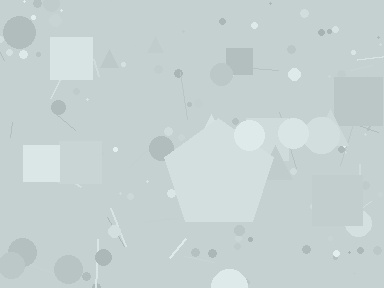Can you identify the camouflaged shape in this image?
The camouflaged shape is a pentagon.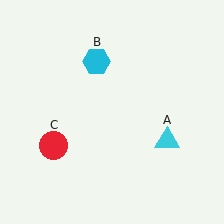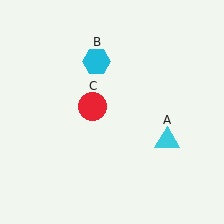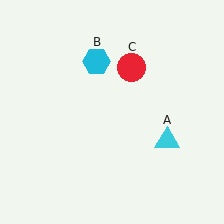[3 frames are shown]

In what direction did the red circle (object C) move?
The red circle (object C) moved up and to the right.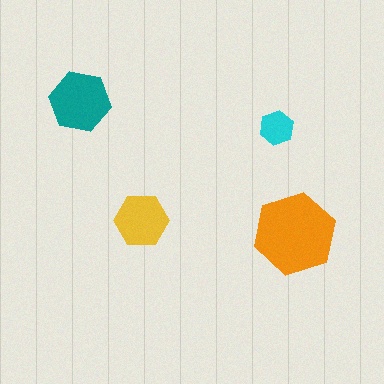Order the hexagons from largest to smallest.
the orange one, the teal one, the yellow one, the cyan one.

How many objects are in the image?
There are 4 objects in the image.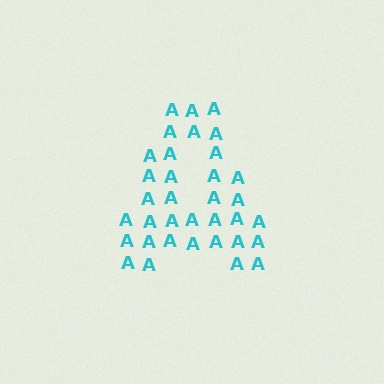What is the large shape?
The large shape is the letter A.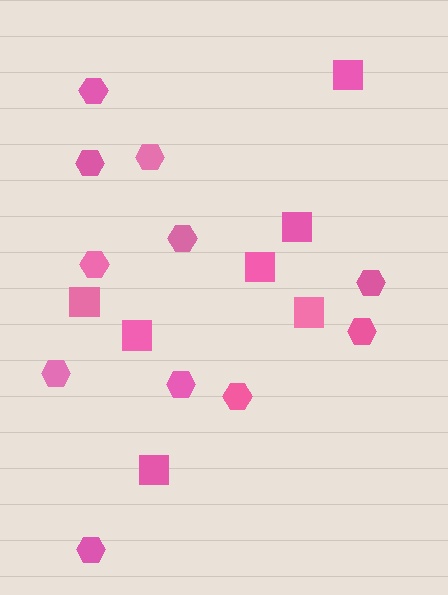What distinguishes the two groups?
There are 2 groups: one group of squares (7) and one group of hexagons (11).